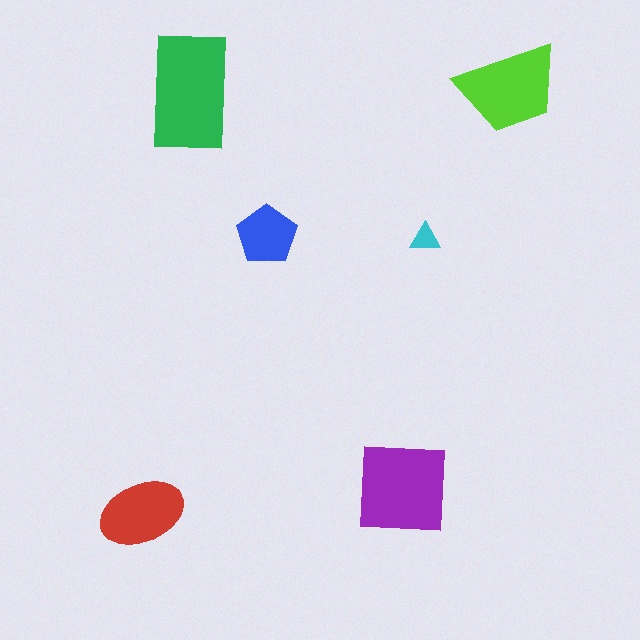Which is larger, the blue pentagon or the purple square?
The purple square.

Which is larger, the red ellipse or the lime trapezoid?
The lime trapezoid.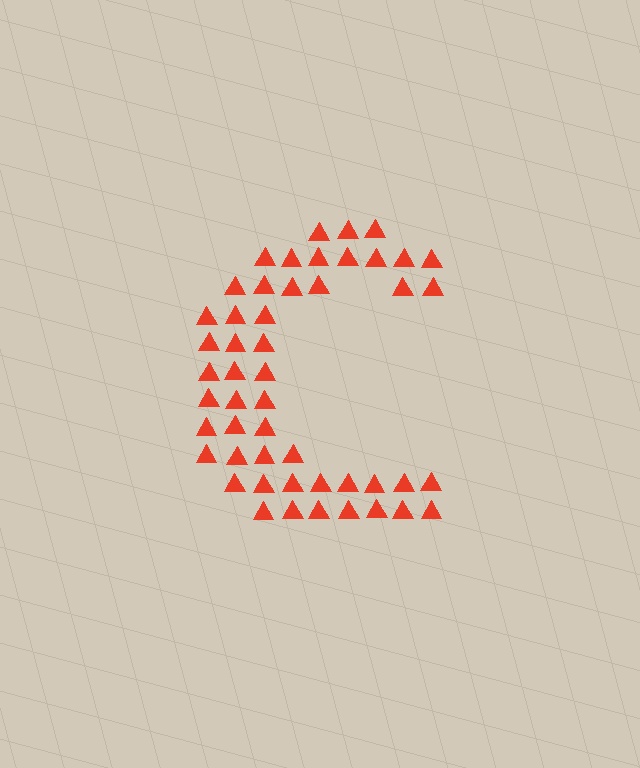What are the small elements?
The small elements are triangles.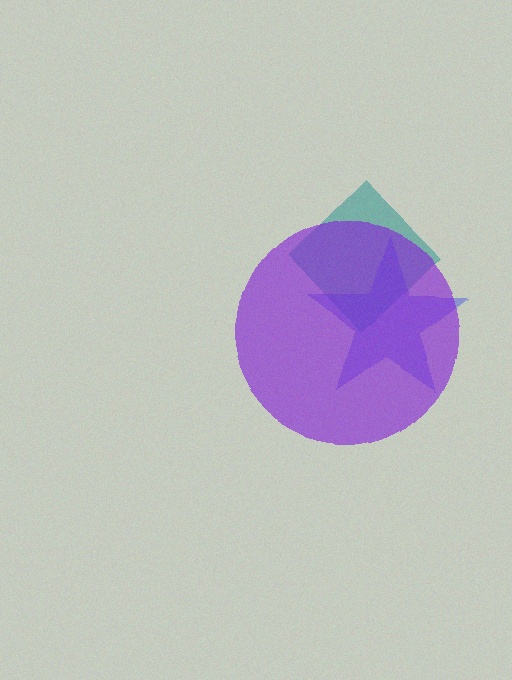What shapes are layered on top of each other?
The layered shapes are: a teal diamond, a blue star, a purple circle.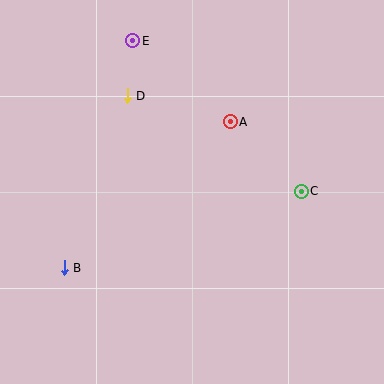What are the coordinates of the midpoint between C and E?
The midpoint between C and E is at (217, 116).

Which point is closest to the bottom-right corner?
Point C is closest to the bottom-right corner.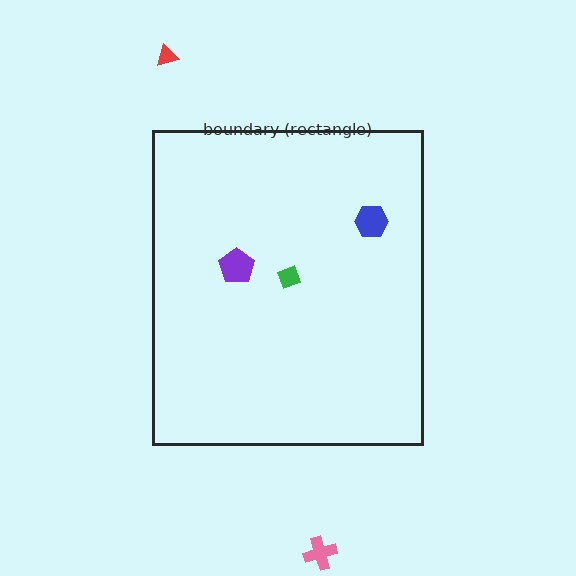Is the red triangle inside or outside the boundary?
Outside.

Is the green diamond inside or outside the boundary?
Inside.